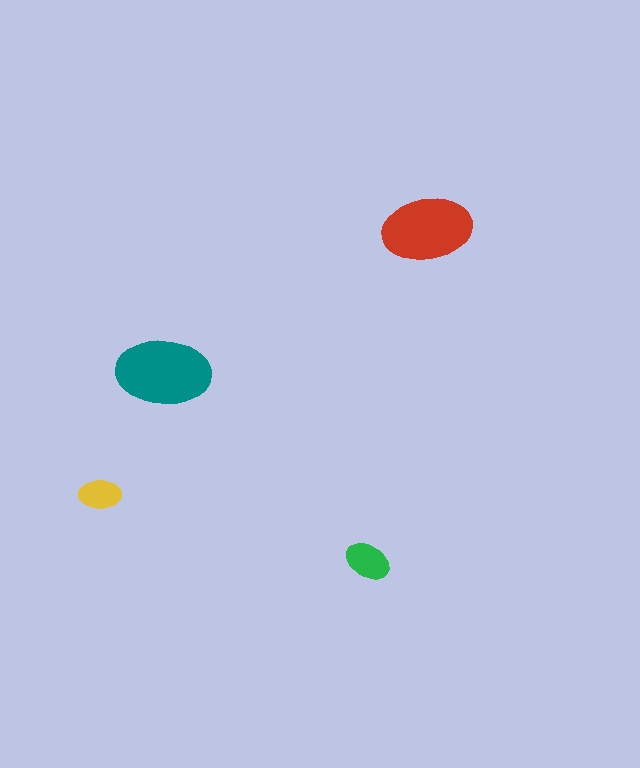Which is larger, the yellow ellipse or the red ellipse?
The red one.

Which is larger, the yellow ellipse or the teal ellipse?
The teal one.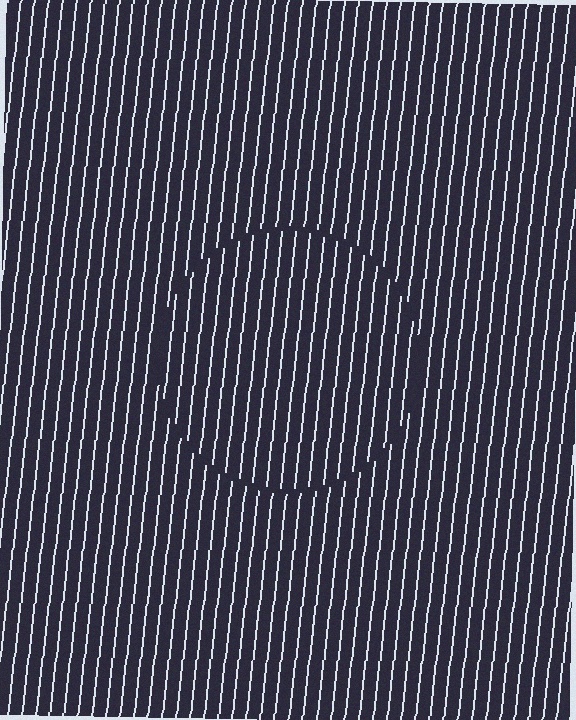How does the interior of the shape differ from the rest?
The interior of the shape contains the same grating, shifted by half a period — the contour is defined by the phase discontinuity where line-ends from the inner and outer gratings abut.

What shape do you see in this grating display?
An illusory circle. The interior of the shape contains the same grating, shifted by half a period — the contour is defined by the phase discontinuity where line-ends from the inner and outer gratings abut.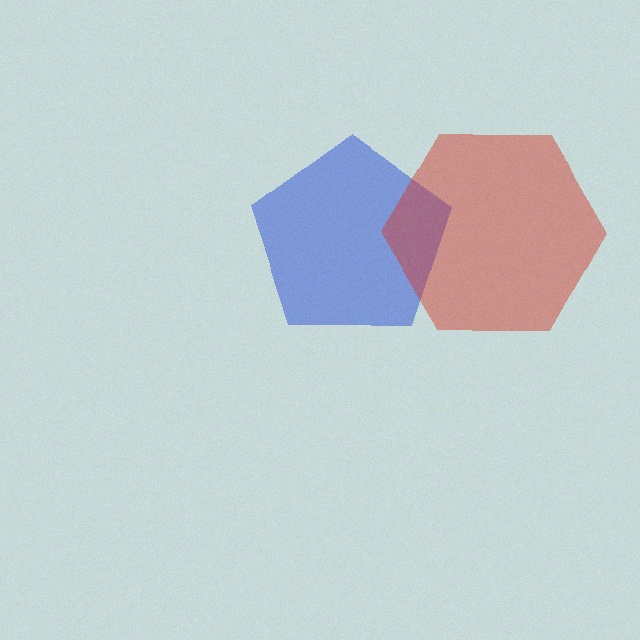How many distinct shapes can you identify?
There are 2 distinct shapes: a blue pentagon, a red hexagon.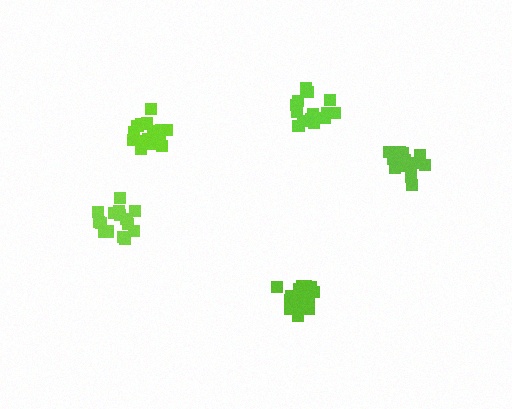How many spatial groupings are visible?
There are 5 spatial groupings.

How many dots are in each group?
Group 1: 16 dots, Group 2: 19 dots, Group 3: 17 dots, Group 4: 17 dots, Group 5: 19 dots (88 total).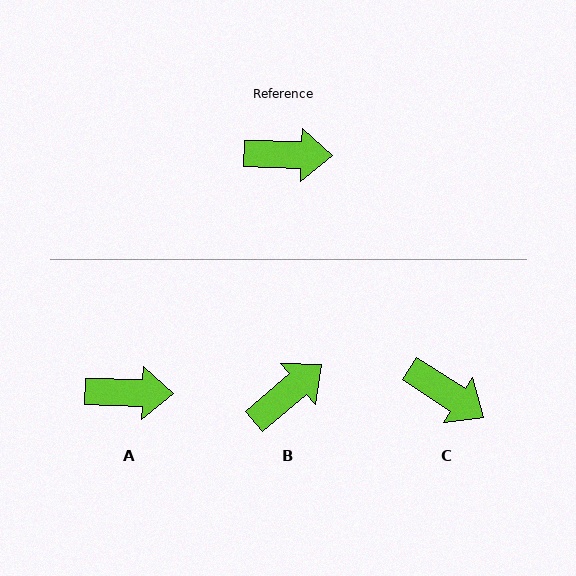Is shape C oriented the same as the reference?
No, it is off by about 32 degrees.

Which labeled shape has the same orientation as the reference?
A.